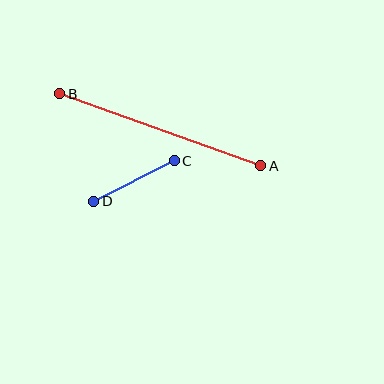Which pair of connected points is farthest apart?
Points A and B are farthest apart.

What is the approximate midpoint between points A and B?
The midpoint is at approximately (160, 130) pixels.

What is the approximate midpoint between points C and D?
The midpoint is at approximately (134, 181) pixels.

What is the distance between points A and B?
The distance is approximately 213 pixels.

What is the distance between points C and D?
The distance is approximately 90 pixels.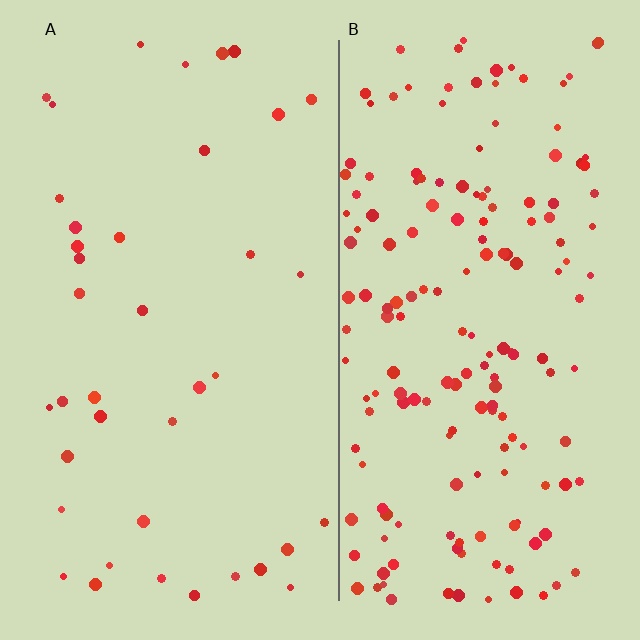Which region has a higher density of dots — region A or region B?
B (the right).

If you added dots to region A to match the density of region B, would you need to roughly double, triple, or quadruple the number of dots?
Approximately quadruple.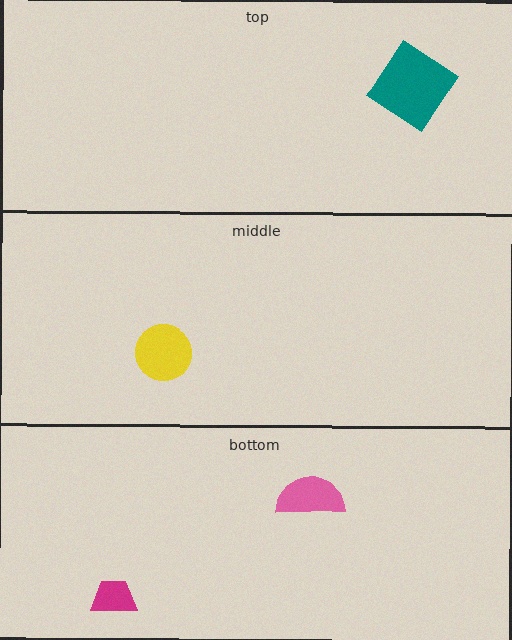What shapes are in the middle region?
The yellow circle.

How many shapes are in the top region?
1.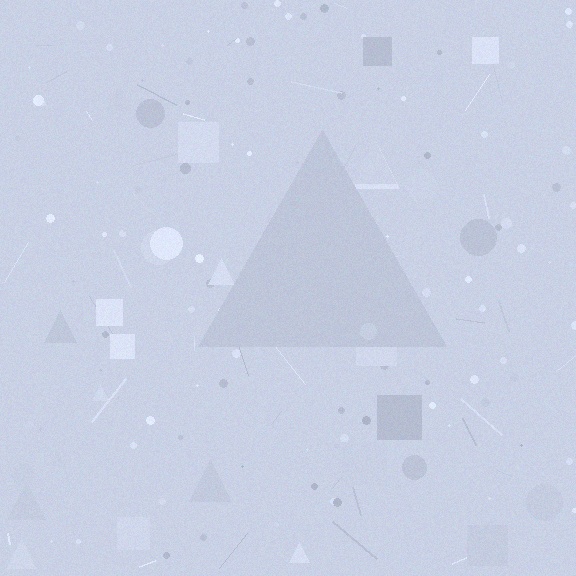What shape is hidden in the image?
A triangle is hidden in the image.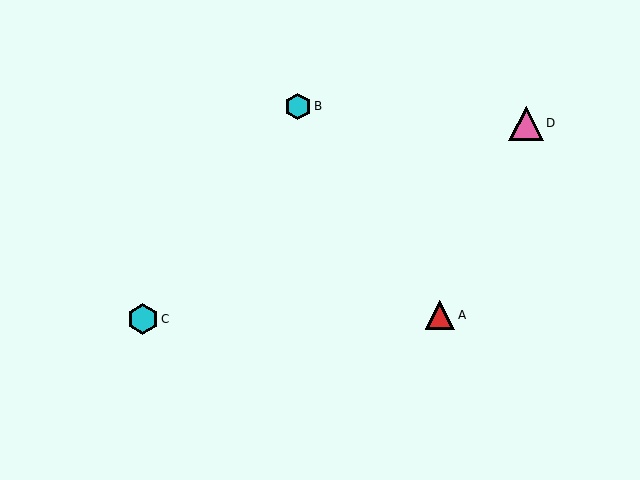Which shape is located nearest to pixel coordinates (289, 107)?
The cyan hexagon (labeled B) at (298, 106) is nearest to that location.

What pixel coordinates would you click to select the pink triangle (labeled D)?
Click at (526, 123) to select the pink triangle D.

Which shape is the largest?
The pink triangle (labeled D) is the largest.